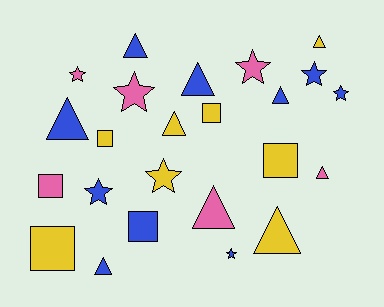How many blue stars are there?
There are 4 blue stars.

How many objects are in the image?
There are 24 objects.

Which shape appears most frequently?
Triangle, with 10 objects.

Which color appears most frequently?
Blue, with 10 objects.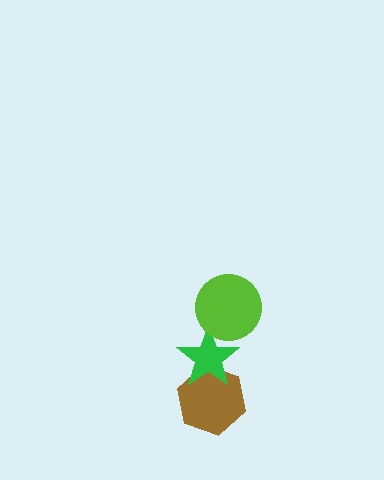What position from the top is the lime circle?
The lime circle is 1st from the top.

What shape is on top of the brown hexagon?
The green star is on top of the brown hexagon.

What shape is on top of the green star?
The lime circle is on top of the green star.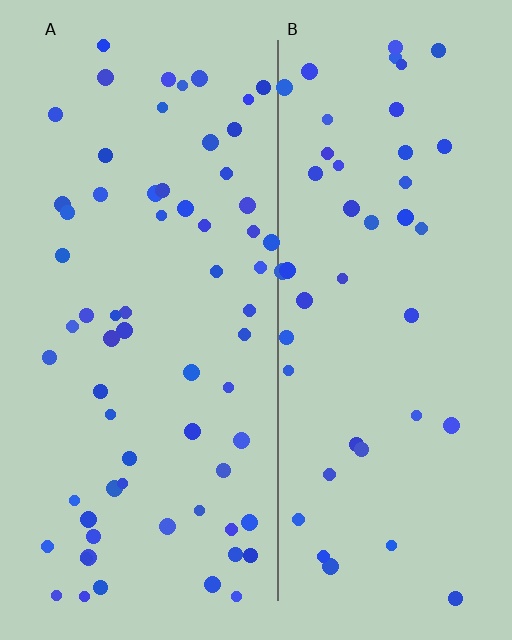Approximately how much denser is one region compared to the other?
Approximately 1.5× — region A over region B.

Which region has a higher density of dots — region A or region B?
A (the left).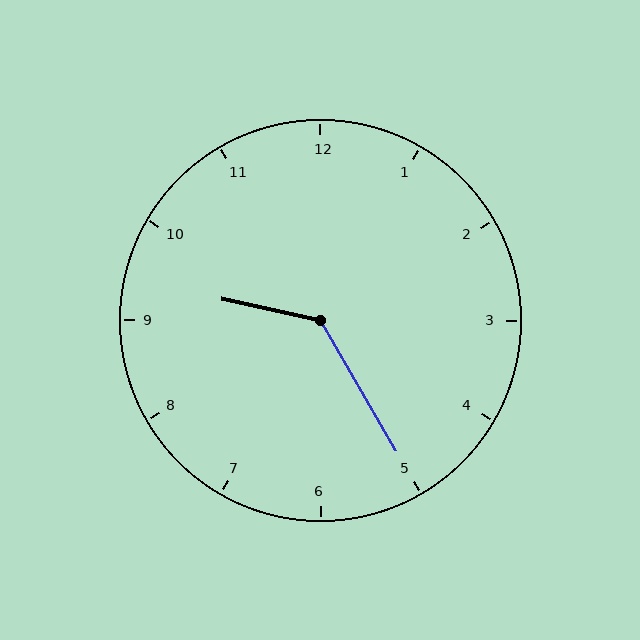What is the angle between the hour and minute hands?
Approximately 132 degrees.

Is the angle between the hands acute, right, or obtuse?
It is obtuse.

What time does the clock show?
9:25.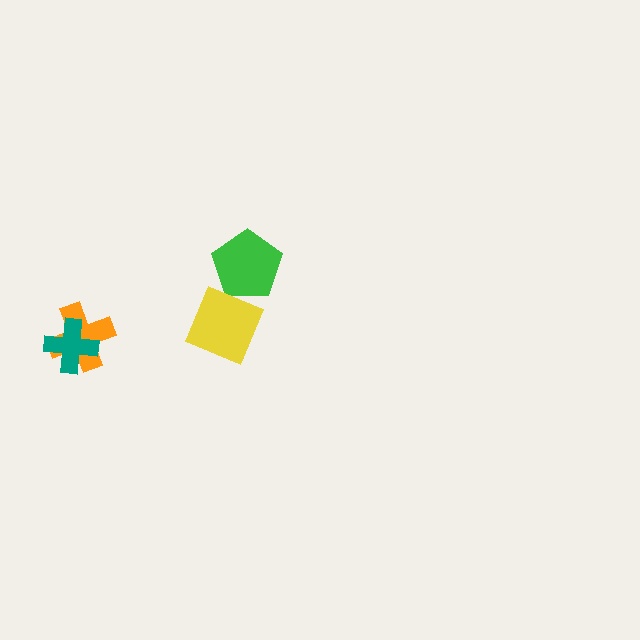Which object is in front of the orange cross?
The teal cross is in front of the orange cross.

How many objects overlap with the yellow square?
0 objects overlap with the yellow square.